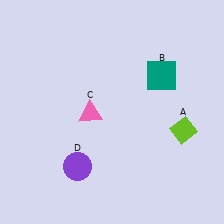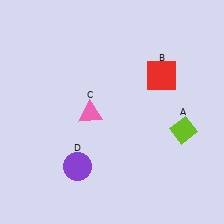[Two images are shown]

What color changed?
The square (B) changed from teal in Image 1 to red in Image 2.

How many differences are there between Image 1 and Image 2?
There is 1 difference between the two images.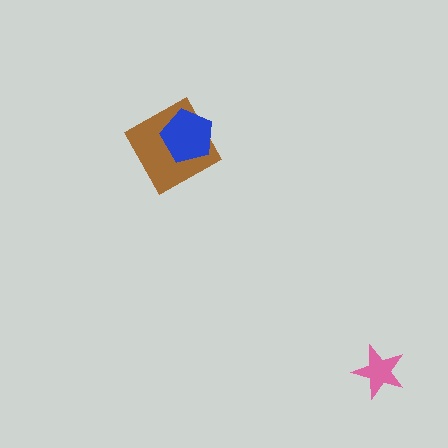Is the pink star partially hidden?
No, no other shape covers it.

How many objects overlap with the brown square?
1 object overlaps with the brown square.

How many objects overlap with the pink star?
0 objects overlap with the pink star.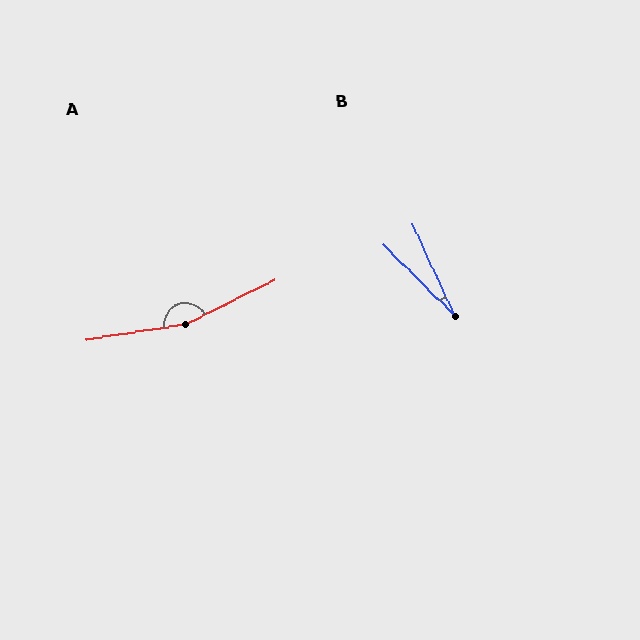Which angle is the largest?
A, at approximately 162 degrees.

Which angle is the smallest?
B, at approximately 21 degrees.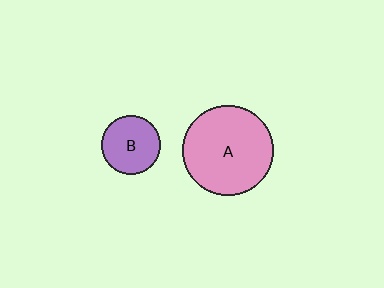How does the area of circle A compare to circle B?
Approximately 2.3 times.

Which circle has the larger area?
Circle A (pink).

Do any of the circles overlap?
No, none of the circles overlap.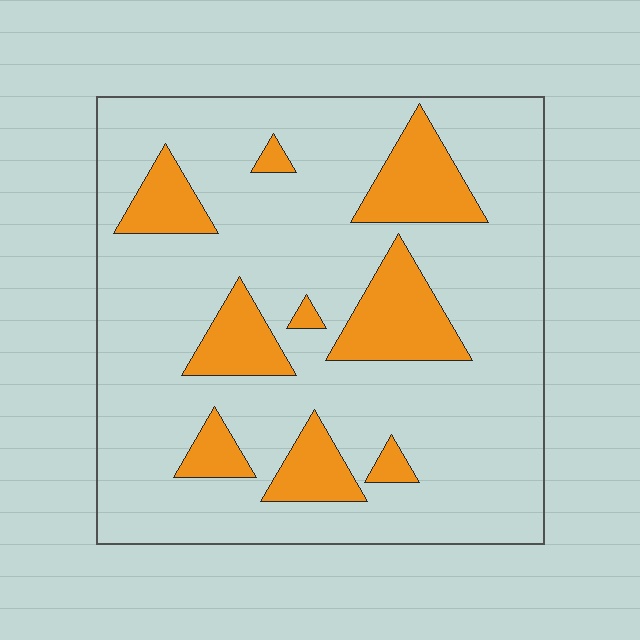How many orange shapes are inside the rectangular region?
9.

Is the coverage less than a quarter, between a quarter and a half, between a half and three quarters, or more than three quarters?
Less than a quarter.